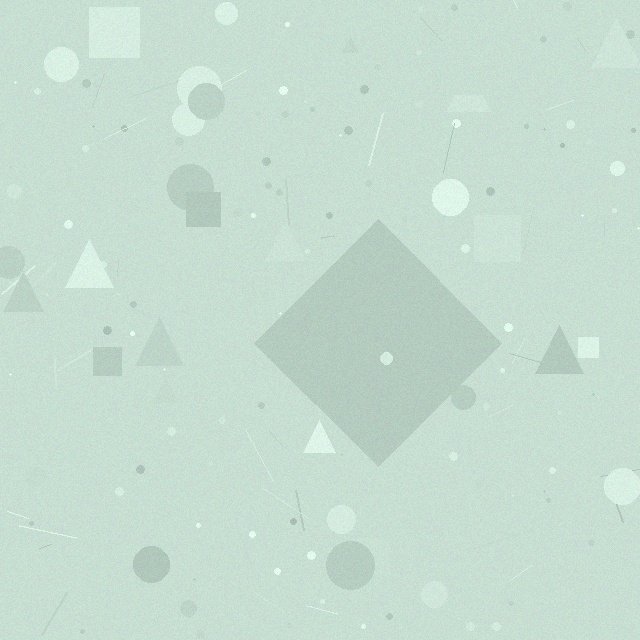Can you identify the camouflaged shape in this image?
The camouflaged shape is a diamond.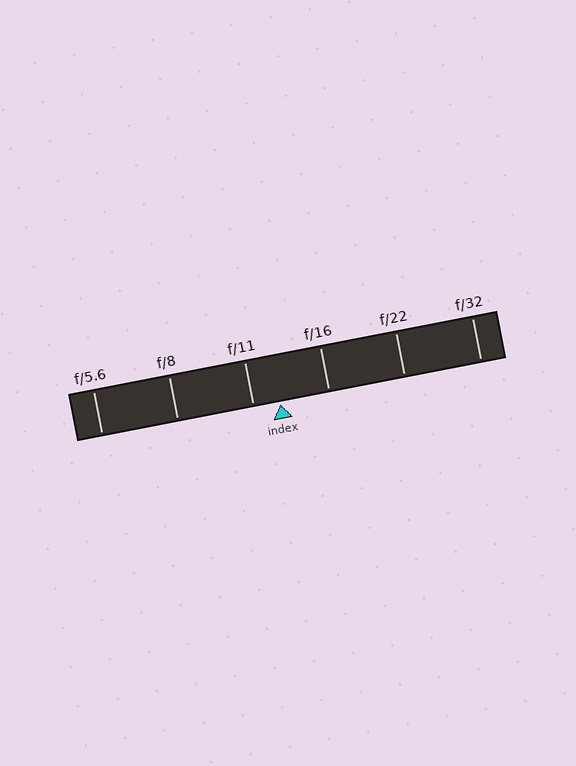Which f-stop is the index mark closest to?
The index mark is closest to f/11.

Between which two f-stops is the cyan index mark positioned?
The index mark is between f/11 and f/16.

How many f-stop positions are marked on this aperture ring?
There are 6 f-stop positions marked.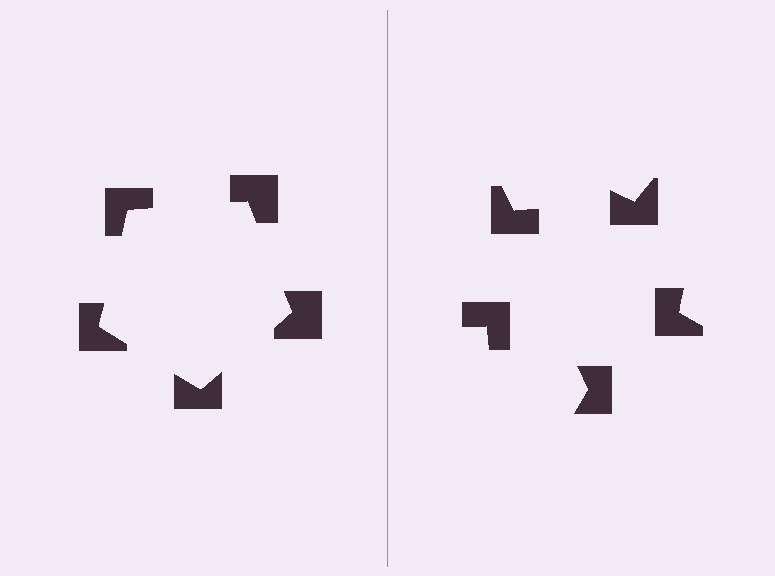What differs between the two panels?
The notched squares are positioned identically on both sides; only the wedge orientations differ. On the left they align to a pentagon; on the right they are misaligned.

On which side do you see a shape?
An illusory pentagon appears on the left side. On the right side the wedge cuts are rotated, so no coherent shape forms.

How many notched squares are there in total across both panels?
10 — 5 on each side.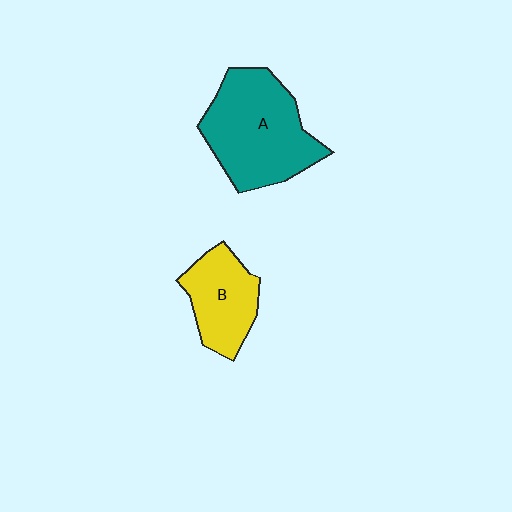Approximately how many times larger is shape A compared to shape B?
Approximately 1.7 times.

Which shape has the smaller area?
Shape B (yellow).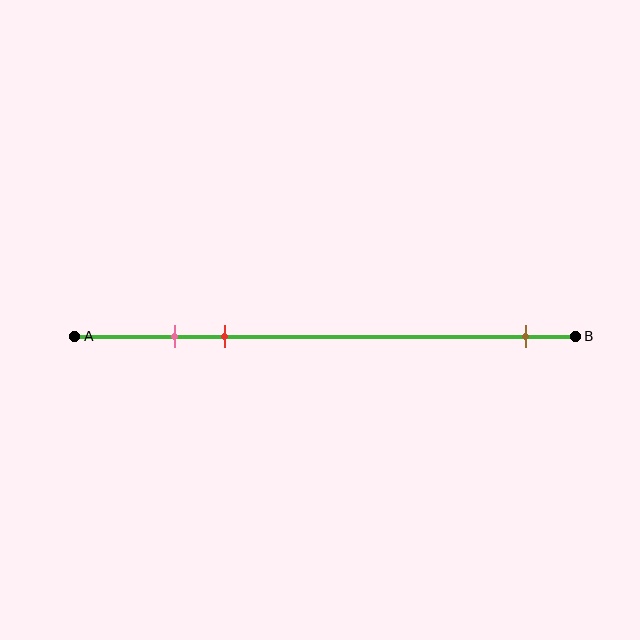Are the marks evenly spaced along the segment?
No, the marks are not evenly spaced.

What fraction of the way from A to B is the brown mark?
The brown mark is approximately 90% (0.9) of the way from A to B.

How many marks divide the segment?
There are 3 marks dividing the segment.